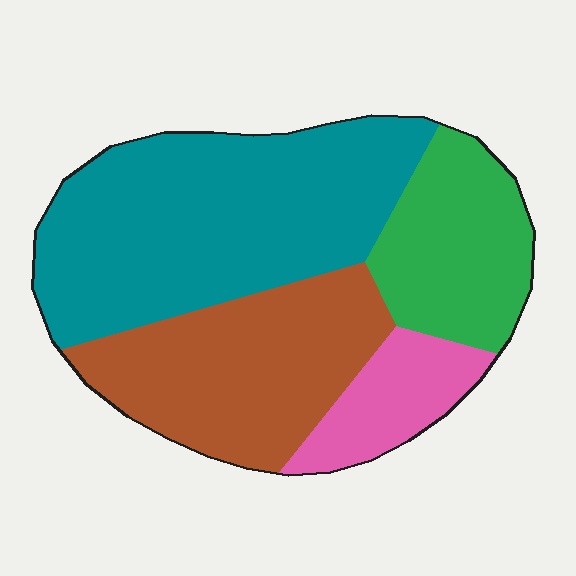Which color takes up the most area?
Teal, at roughly 45%.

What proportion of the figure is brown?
Brown takes up about one quarter (1/4) of the figure.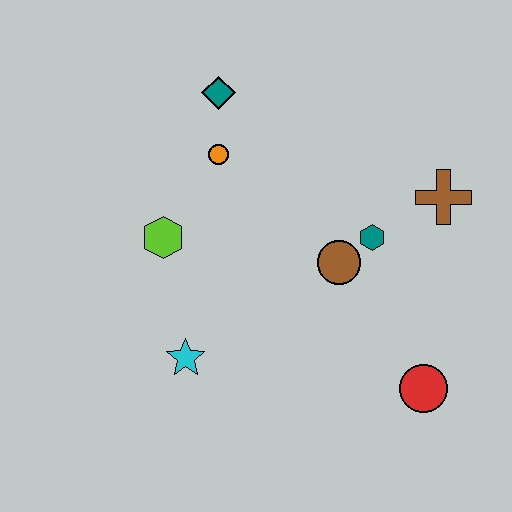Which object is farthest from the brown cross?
The cyan star is farthest from the brown cross.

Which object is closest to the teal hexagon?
The brown circle is closest to the teal hexagon.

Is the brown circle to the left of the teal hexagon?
Yes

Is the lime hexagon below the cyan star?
No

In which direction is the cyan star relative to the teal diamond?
The cyan star is below the teal diamond.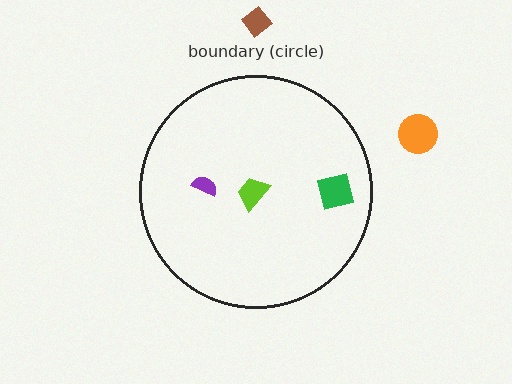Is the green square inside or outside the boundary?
Inside.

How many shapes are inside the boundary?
3 inside, 2 outside.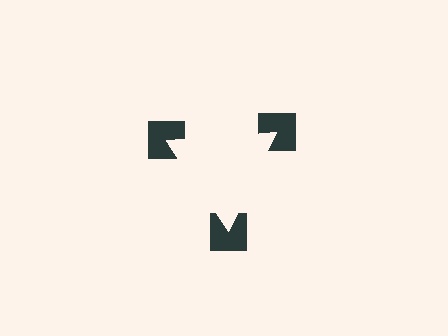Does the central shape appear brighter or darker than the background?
It typically appears slightly brighter than the background, even though no actual brightness change is drawn.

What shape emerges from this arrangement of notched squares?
An illusory triangle — its edges are inferred from the aligned wedge cuts in the notched squares, not physically drawn.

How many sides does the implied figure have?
3 sides.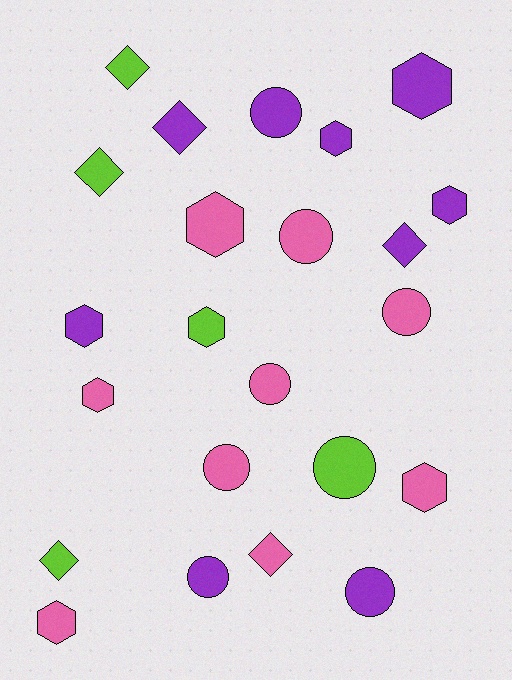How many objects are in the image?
There are 23 objects.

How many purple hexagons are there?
There are 4 purple hexagons.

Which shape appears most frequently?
Hexagon, with 9 objects.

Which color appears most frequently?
Pink, with 9 objects.